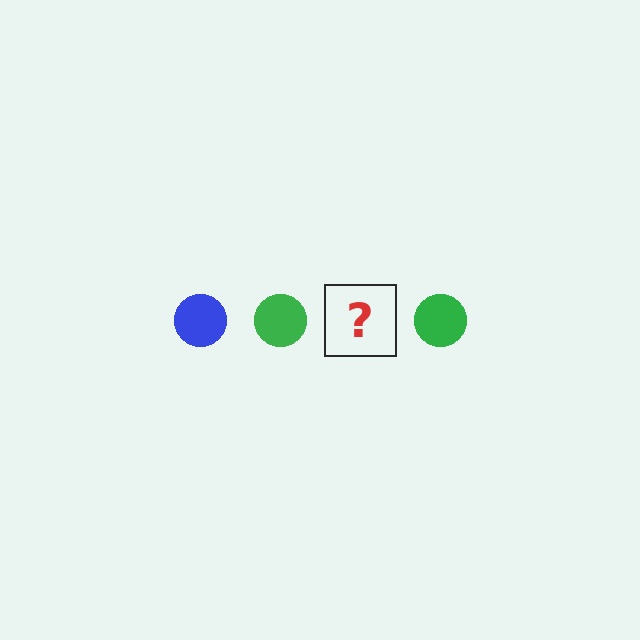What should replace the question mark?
The question mark should be replaced with a blue circle.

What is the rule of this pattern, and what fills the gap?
The rule is that the pattern cycles through blue, green circles. The gap should be filled with a blue circle.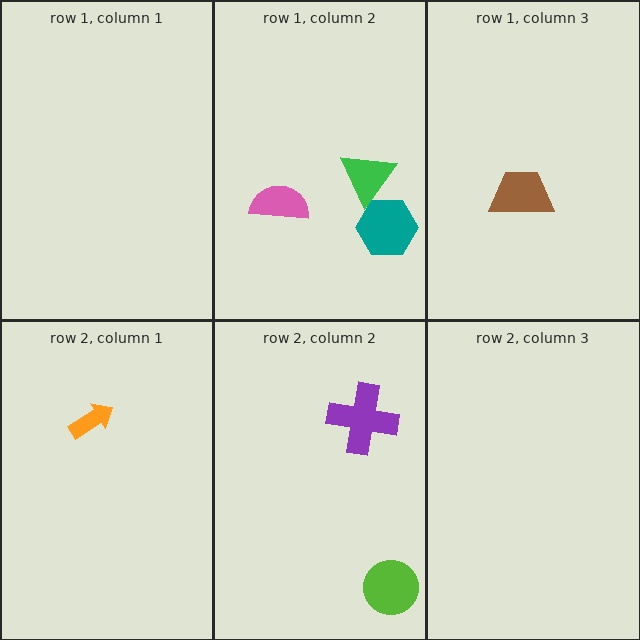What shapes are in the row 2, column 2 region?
The purple cross, the lime circle.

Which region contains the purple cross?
The row 2, column 2 region.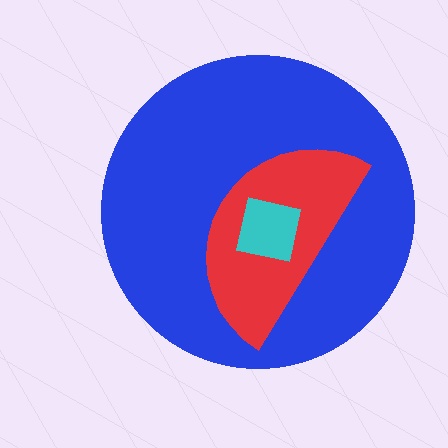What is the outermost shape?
The blue circle.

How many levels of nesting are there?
3.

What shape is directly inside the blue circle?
The red semicircle.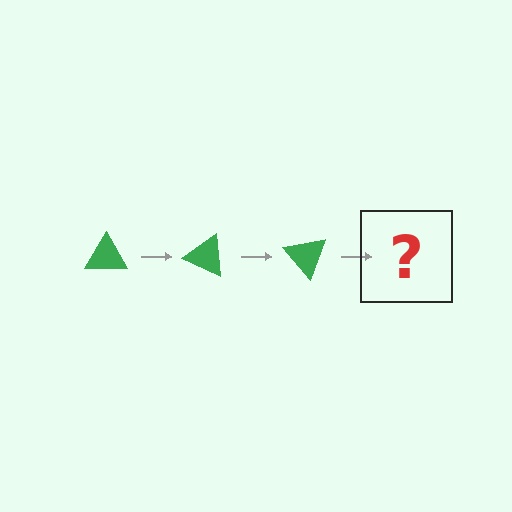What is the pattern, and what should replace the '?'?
The pattern is that the triangle rotates 25 degrees each step. The '?' should be a green triangle rotated 75 degrees.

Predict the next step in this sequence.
The next step is a green triangle rotated 75 degrees.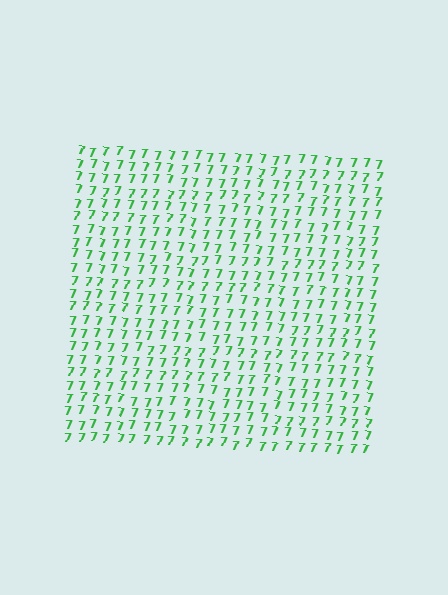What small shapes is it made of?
It is made of small digit 7's.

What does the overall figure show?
The overall figure shows a square.